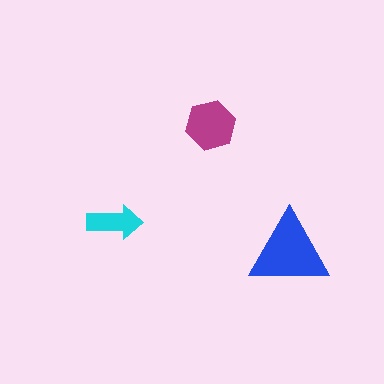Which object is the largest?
The blue triangle.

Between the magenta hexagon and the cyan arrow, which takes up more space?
The magenta hexagon.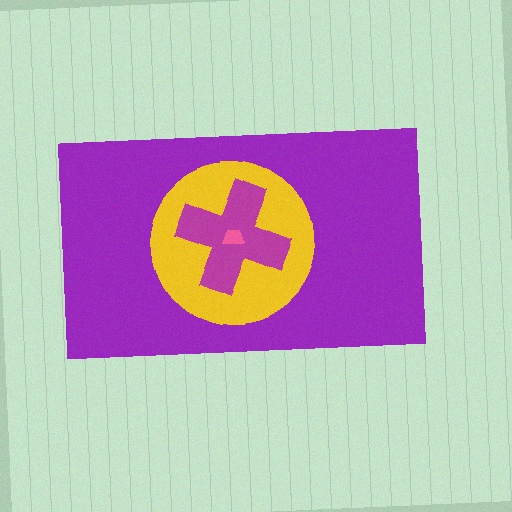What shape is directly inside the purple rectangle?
The yellow circle.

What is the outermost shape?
The purple rectangle.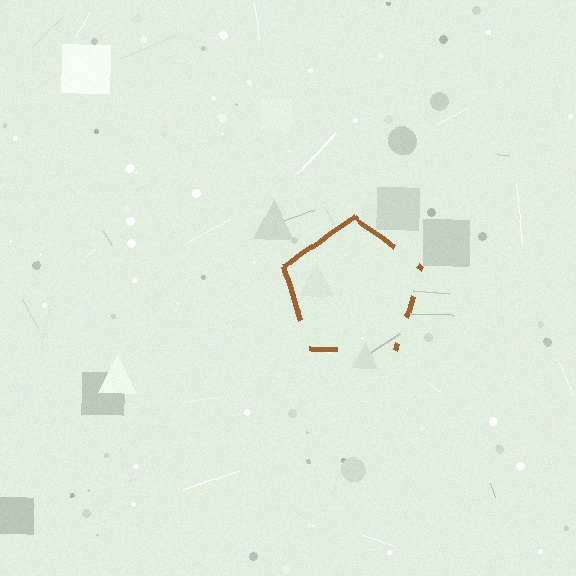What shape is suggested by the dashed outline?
The dashed outline suggests a pentagon.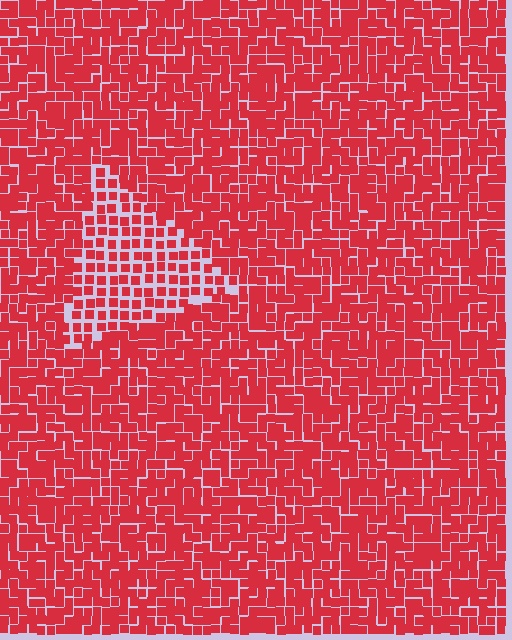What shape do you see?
I see a triangle.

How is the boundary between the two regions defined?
The boundary is defined by a change in element density (approximately 1.7x ratio). All elements are the same color, size, and shape.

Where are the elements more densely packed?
The elements are more densely packed outside the triangle boundary.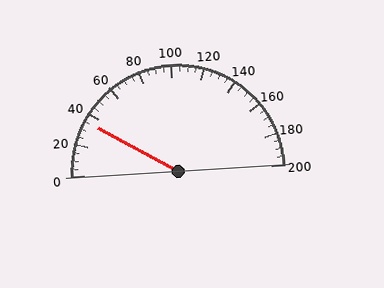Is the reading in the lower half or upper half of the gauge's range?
The reading is in the lower half of the range (0 to 200).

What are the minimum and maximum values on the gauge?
The gauge ranges from 0 to 200.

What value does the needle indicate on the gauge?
The needle indicates approximately 35.